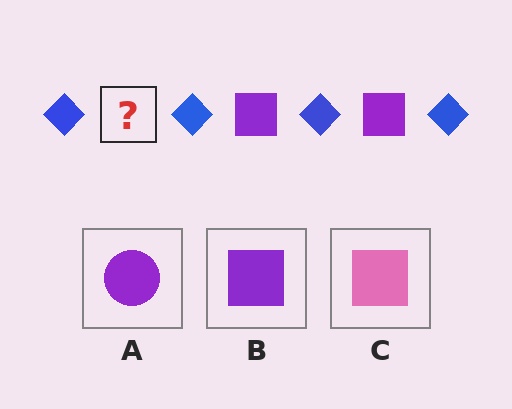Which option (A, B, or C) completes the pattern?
B.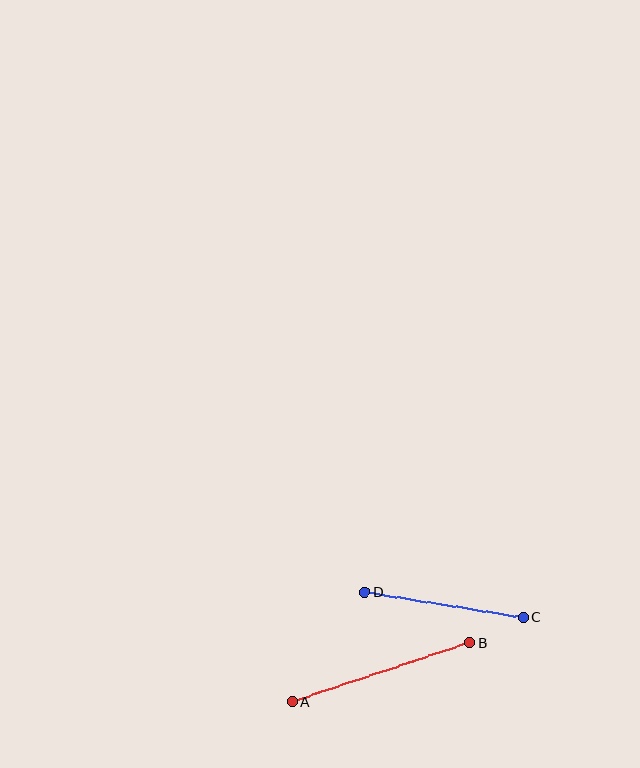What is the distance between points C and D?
The distance is approximately 161 pixels.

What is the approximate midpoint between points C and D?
The midpoint is at approximately (444, 605) pixels.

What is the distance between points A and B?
The distance is approximately 187 pixels.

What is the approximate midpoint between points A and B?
The midpoint is at approximately (381, 672) pixels.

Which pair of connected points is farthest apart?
Points A and B are farthest apart.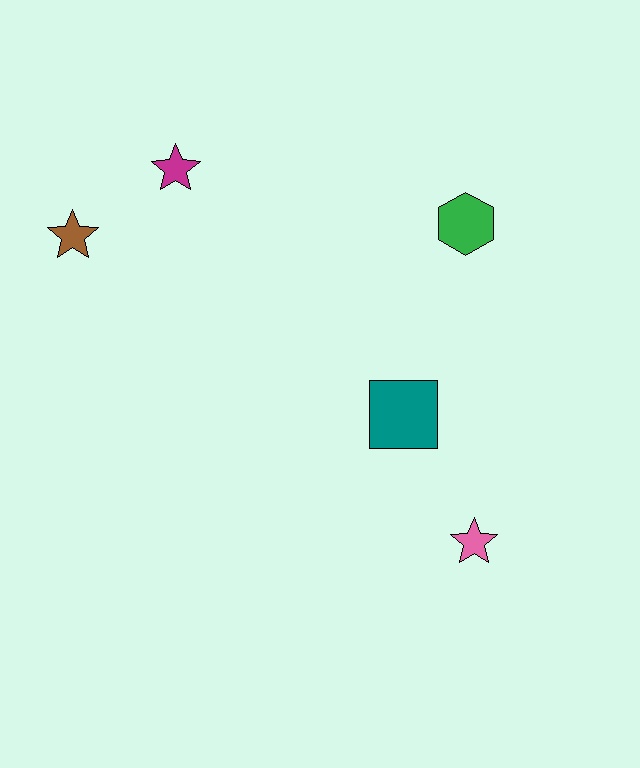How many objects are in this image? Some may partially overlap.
There are 5 objects.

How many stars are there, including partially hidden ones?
There are 3 stars.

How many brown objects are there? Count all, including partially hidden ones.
There is 1 brown object.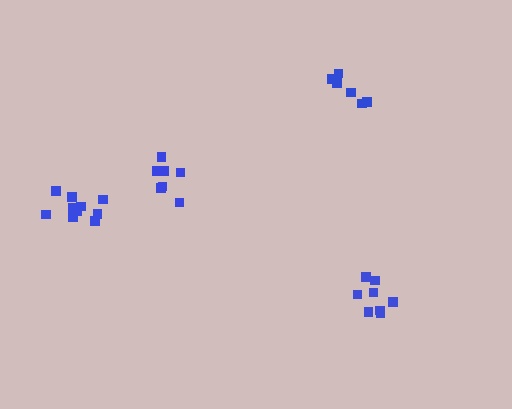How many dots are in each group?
Group 1: 8 dots, Group 2: 7 dots, Group 3: 10 dots, Group 4: 7 dots (32 total).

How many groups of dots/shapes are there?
There are 4 groups.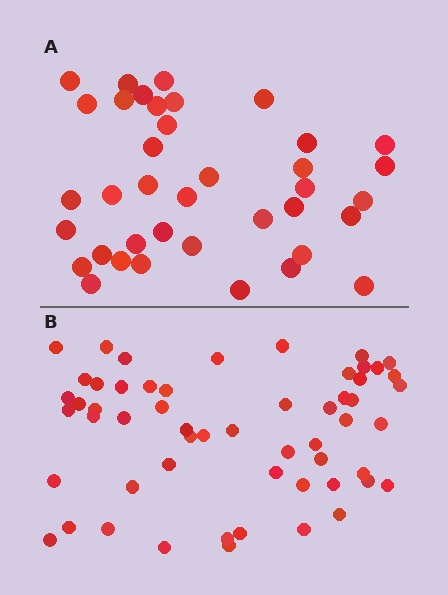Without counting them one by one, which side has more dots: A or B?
Region B (the bottom region) has more dots.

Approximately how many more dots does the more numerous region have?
Region B has approximately 20 more dots than region A.